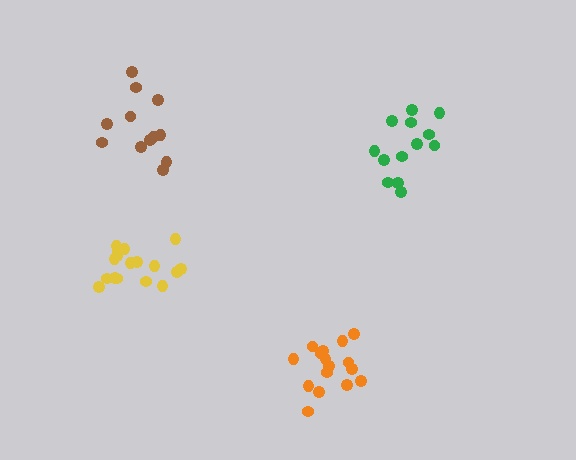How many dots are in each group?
Group 1: 16 dots, Group 2: 13 dots, Group 3: 12 dots, Group 4: 17 dots (58 total).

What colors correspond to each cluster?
The clusters are colored: orange, green, brown, yellow.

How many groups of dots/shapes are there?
There are 4 groups.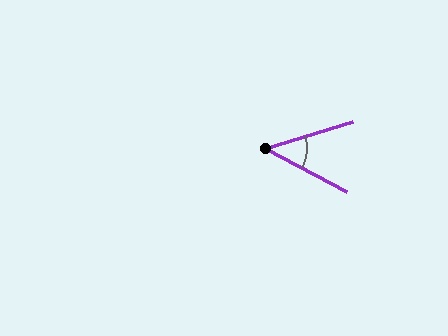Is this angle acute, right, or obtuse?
It is acute.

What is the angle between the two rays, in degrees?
Approximately 45 degrees.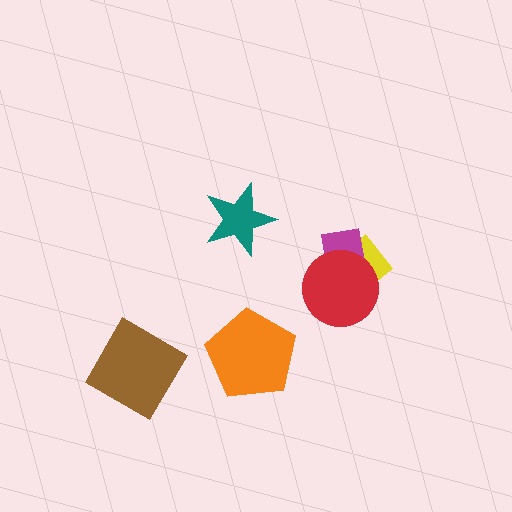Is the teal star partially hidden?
No, no other shape covers it.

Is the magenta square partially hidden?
Yes, it is partially covered by another shape.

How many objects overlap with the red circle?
2 objects overlap with the red circle.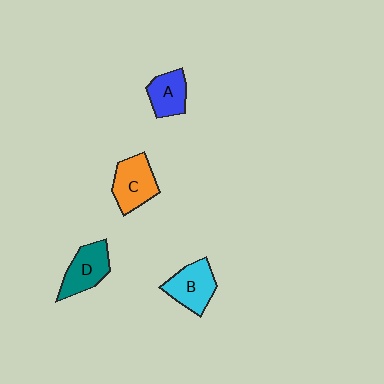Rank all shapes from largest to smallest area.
From largest to smallest: C (orange), B (cyan), D (teal), A (blue).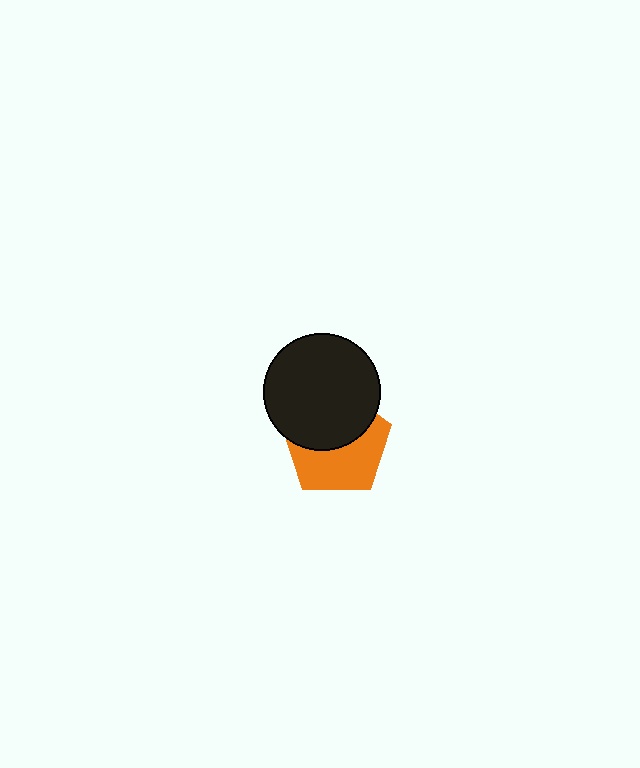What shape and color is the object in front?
The object in front is a black circle.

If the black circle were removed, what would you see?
You would see the complete orange pentagon.